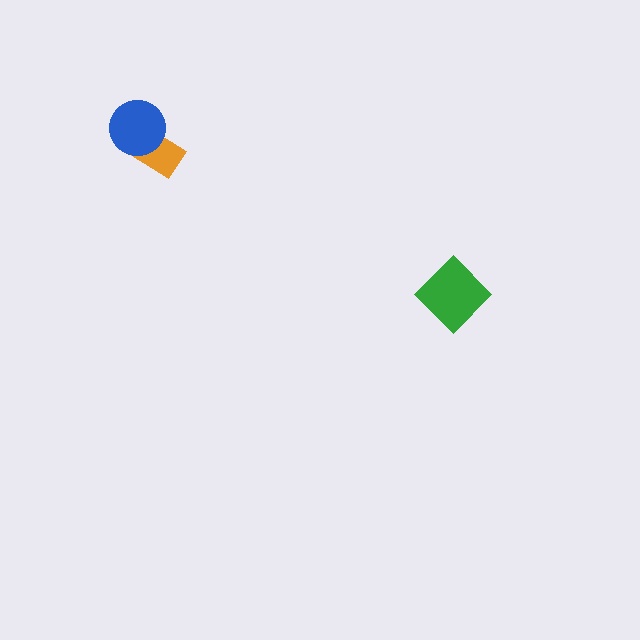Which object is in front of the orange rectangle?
The blue circle is in front of the orange rectangle.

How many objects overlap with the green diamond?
0 objects overlap with the green diamond.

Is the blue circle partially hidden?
No, no other shape covers it.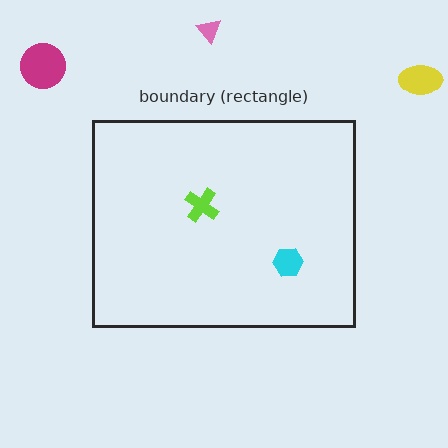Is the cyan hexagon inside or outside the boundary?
Inside.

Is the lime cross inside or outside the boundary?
Inside.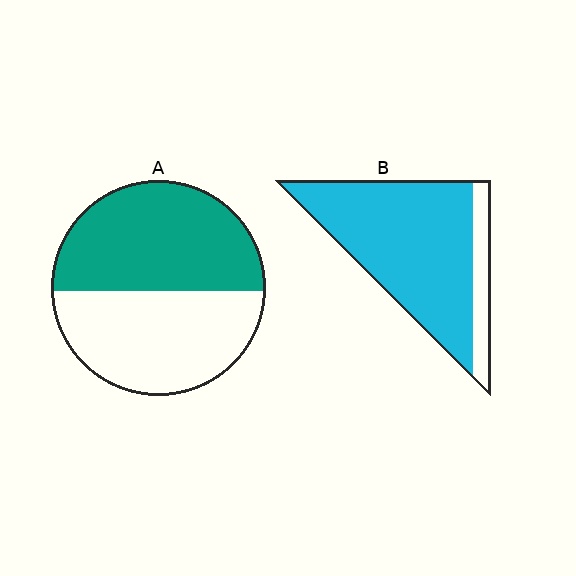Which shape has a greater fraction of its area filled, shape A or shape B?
Shape B.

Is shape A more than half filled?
Roughly half.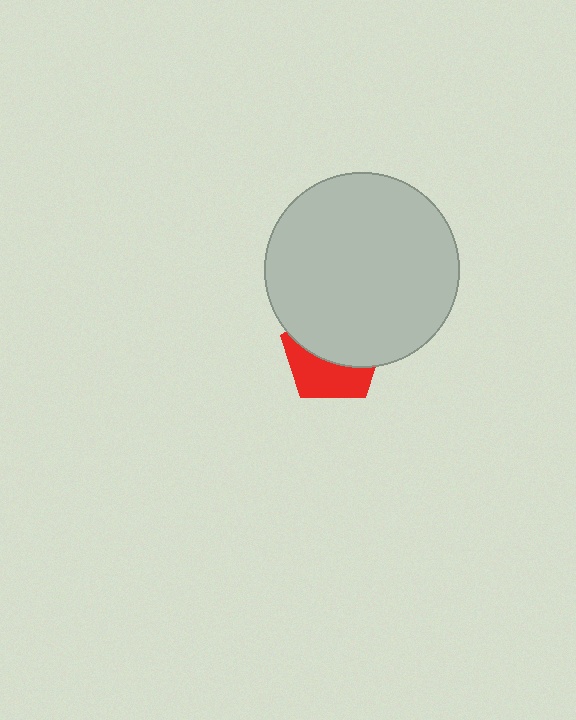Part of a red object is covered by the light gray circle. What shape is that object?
It is a pentagon.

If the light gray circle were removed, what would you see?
You would see the complete red pentagon.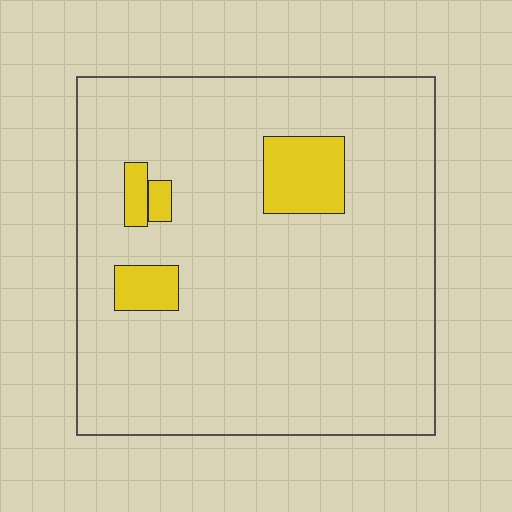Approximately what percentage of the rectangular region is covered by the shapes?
Approximately 10%.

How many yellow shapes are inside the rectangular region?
4.